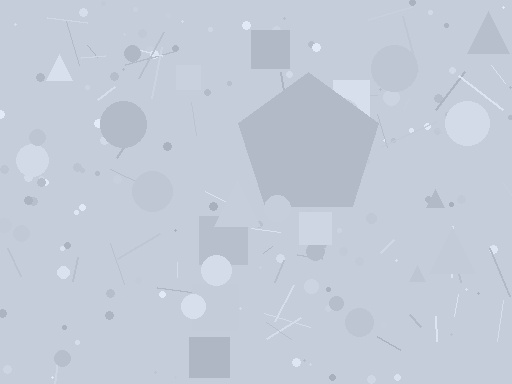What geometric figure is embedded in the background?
A pentagon is embedded in the background.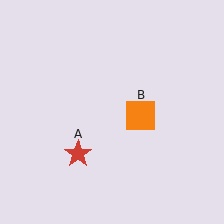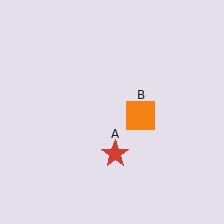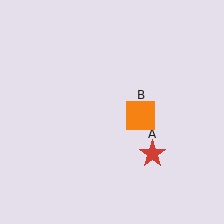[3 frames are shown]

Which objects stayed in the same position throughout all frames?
Orange square (object B) remained stationary.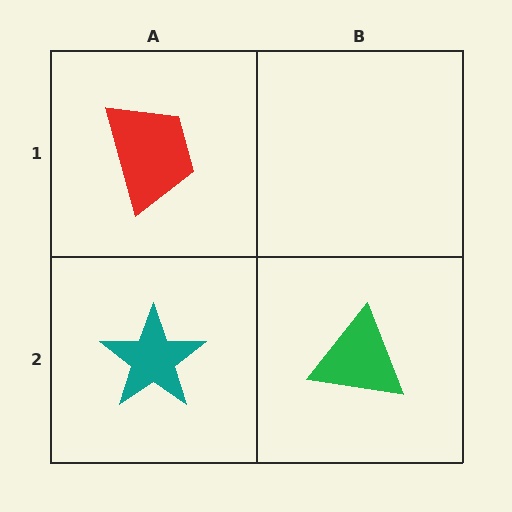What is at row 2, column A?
A teal star.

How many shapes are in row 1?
1 shape.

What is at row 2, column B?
A green triangle.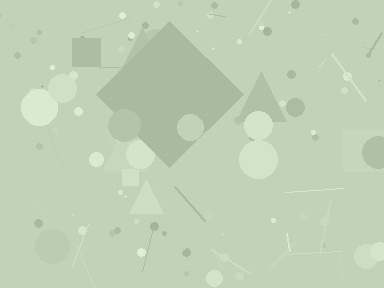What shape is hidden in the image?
A diamond is hidden in the image.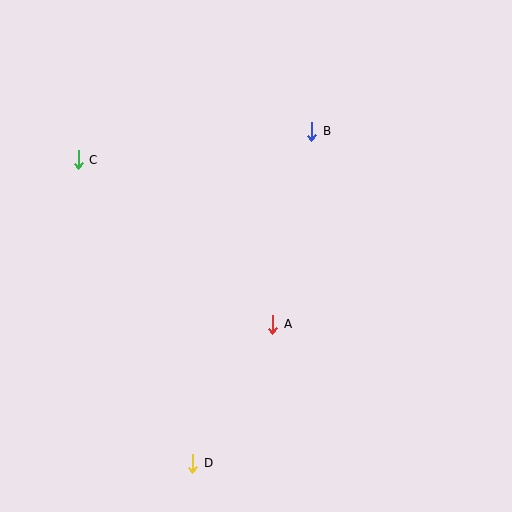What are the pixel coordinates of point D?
Point D is at (193, 463).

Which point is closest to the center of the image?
Point A at (273, 324) is closest to the center.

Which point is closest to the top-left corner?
Point C is closest to the top-left corner.